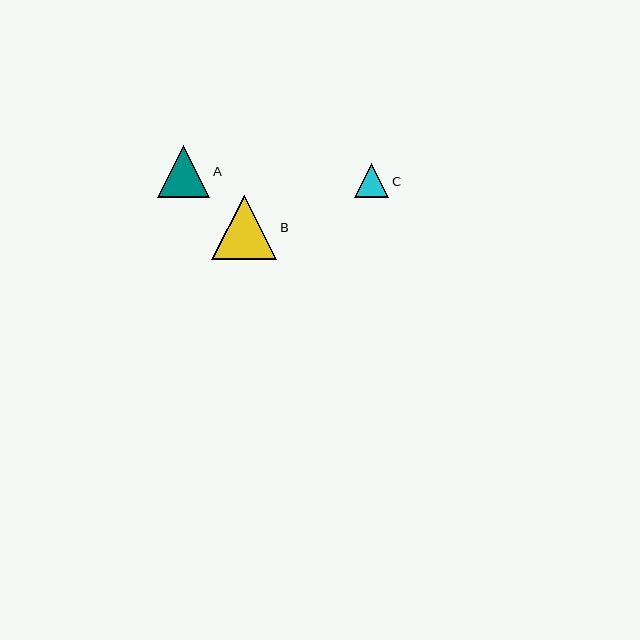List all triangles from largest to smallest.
From largest to smallest: B, A, C.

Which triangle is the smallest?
Triangle C is the smallest with a size of approximately 35 pixels.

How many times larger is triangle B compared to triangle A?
Triangle B is approximately 1.2 times the size of triangle A.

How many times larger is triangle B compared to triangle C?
Triangle B is approximately 1.9 times the size of triangle C.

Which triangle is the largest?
Triangle B is the largest with a size of approximately 65 pixels.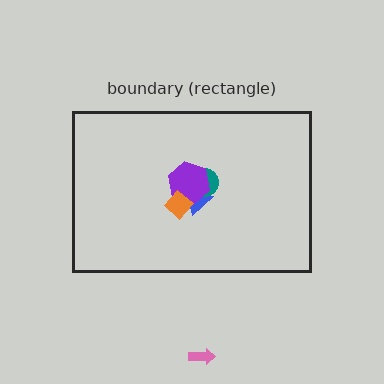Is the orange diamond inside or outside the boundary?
Inside.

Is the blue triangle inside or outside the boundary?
Inside.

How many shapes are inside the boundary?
4 inside, 1 outside.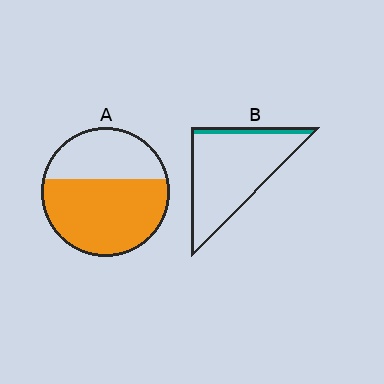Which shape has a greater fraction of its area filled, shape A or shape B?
Shape A.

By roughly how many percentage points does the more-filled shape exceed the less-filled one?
By roughly 50 percentage points (A over B).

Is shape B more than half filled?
No.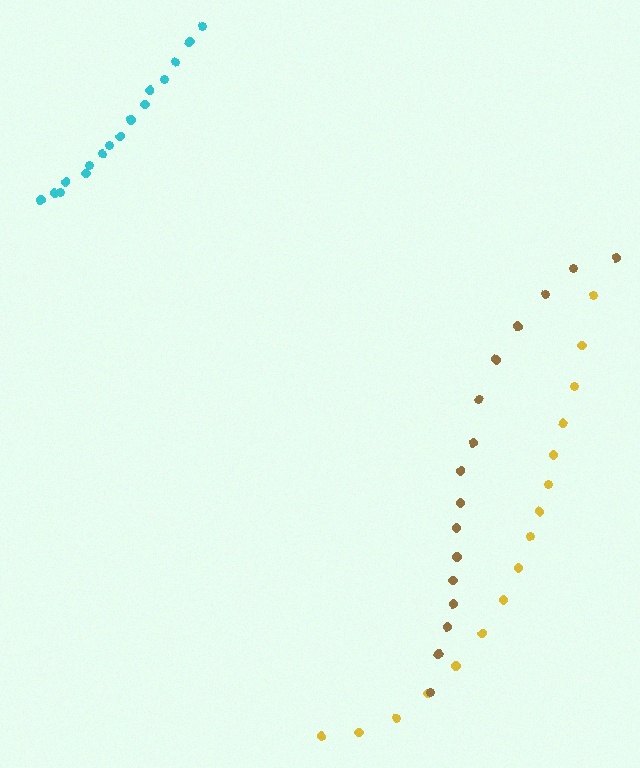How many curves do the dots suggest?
There are 3 distinct paths.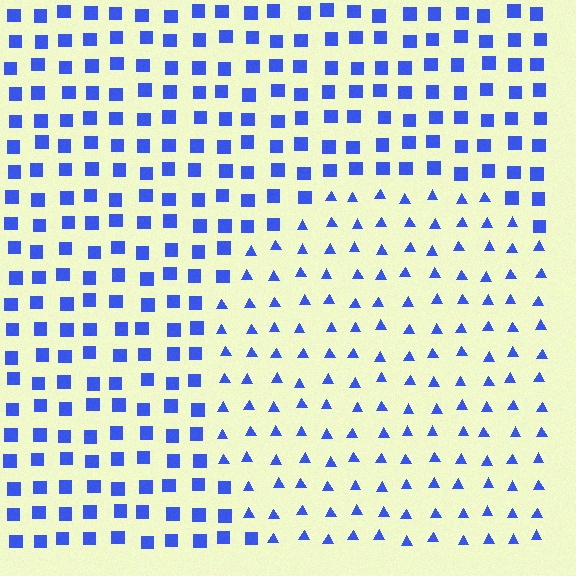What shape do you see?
I see a circle.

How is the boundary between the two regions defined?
The boundary is defined by a change in element shape: triangles inside vs. squares outside. All elements share the same color and spacing.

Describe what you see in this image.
The image is filled with small blue elements arranged in a uniform grid. A circle-shaped region contains triangles, while the surrounding area contains squares. The boundary is defined purely by the change in element shape.